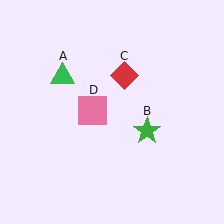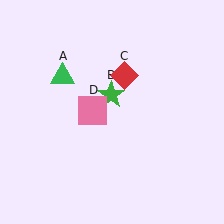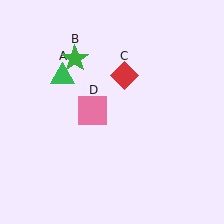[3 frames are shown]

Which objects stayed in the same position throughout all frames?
Green triangle (object A) and red diamond (object C) and pink square (object D) remained stationary.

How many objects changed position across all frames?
1 object changed position: green star (object B).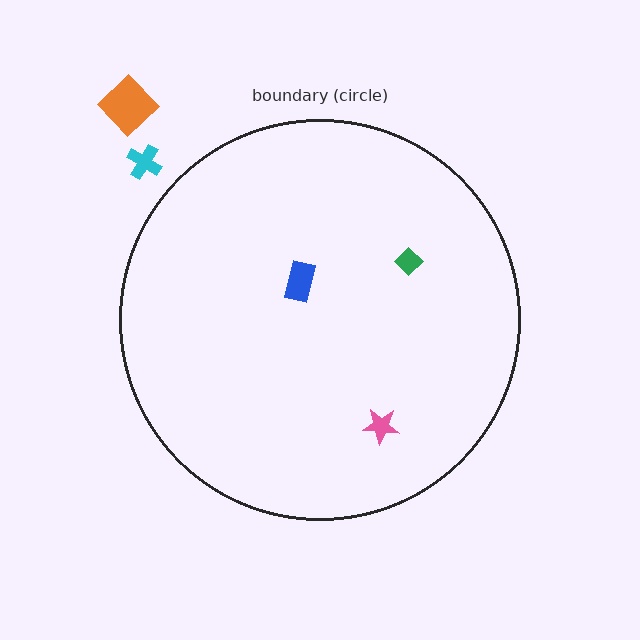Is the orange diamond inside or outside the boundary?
Outside.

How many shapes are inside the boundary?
3 inside, 2 outside.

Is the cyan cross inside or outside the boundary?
Outside.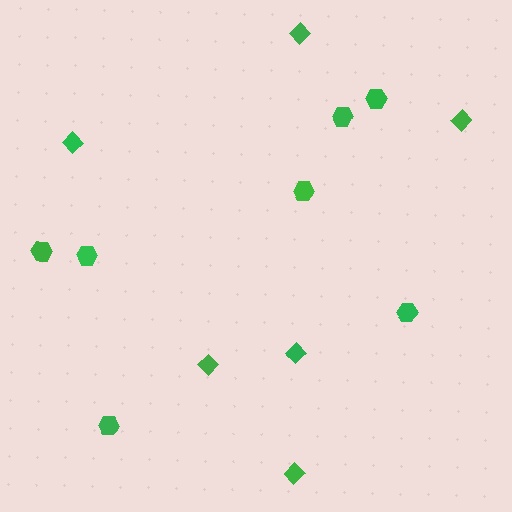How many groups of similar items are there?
There are 2 groups: one group of hexagons (7) and one group of diamonds (6).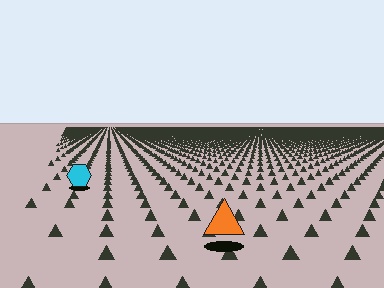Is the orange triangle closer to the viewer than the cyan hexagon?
Yes. The orange triangle is closer — you can tell from the texture gradient: the ground texture is coarser near it.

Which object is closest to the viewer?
The orange triangle is closest. The texture marks near it are larger and more spread out.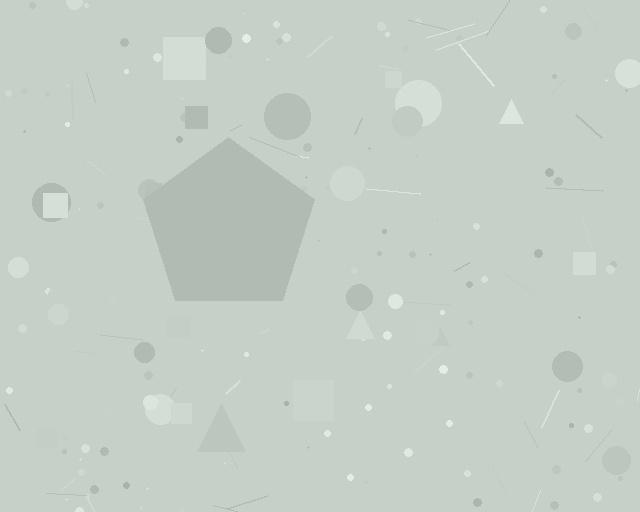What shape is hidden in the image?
A pentagon is hidden in the image.